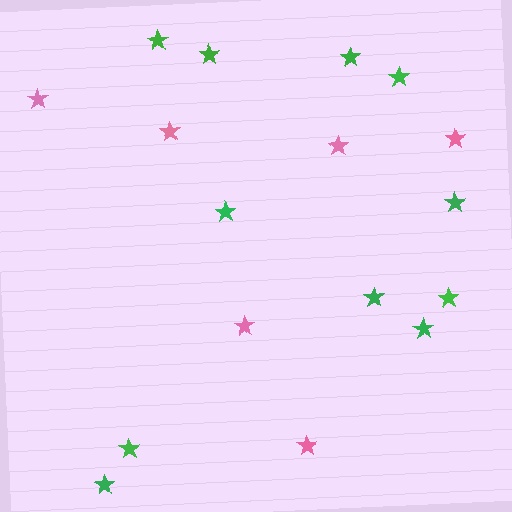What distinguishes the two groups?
There are 2 groups: one group of pink stars (6) and one group of green stars (11).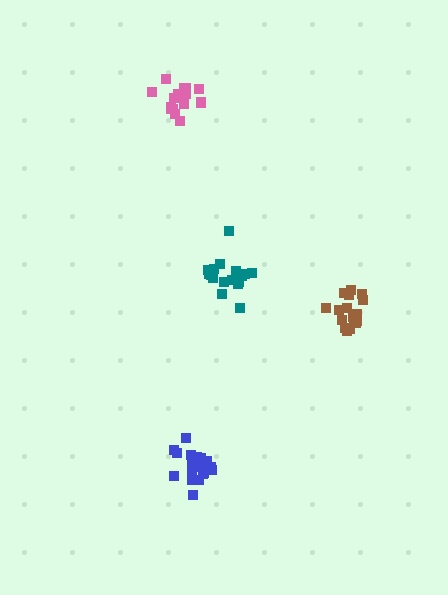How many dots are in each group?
Group 1: 16 dots, Group 2: 20 dots, Group 3: 19 dots, Group 4: 17 dots (72 total).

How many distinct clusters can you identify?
There are 4 distinct clusters.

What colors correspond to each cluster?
The clusters are colored: pink, blue, teal, brown.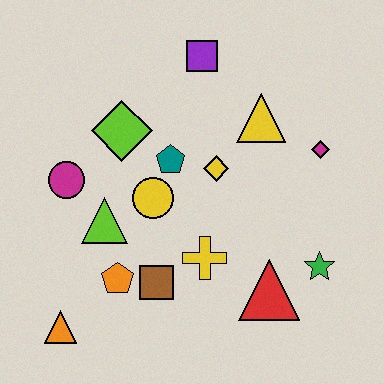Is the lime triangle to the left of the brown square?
Yes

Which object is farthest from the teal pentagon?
The orange triangle is farthest from the teal pentagon.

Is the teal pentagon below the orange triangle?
No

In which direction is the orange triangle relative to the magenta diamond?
The orange triangle is to the left of the magenta diamond.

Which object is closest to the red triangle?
The green star is closest to the red triangle.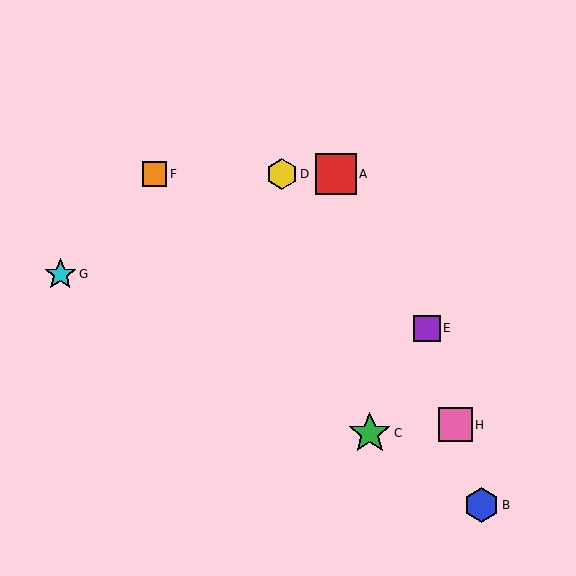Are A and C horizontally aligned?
No, A is at y≈174 and C is at y≈433.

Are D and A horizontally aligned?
Yes, both are at y≈174.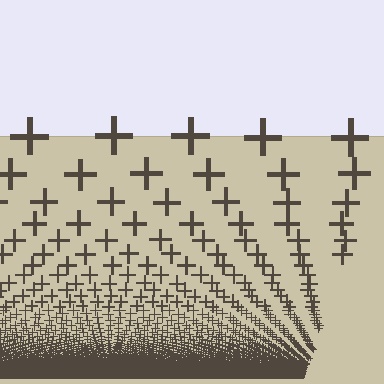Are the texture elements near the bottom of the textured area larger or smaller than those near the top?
Smaller. The gradient is inverted — elements near the bottom are smaller and denser.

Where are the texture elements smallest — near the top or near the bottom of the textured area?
Near the bottom.